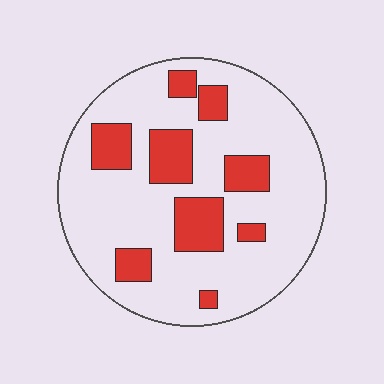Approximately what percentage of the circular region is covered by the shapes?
Approximately 20%.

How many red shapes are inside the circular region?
9.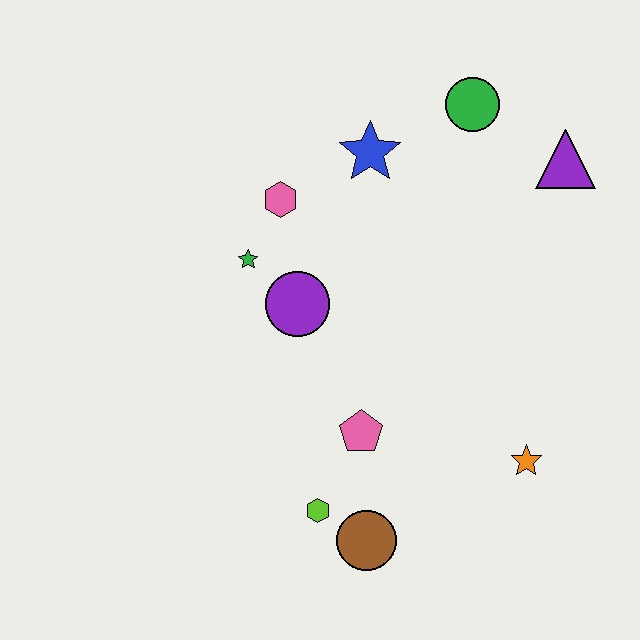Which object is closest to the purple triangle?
The green circle is closest to the purple triangle.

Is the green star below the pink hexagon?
Yes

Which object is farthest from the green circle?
The brown circle is farthest from the green circle.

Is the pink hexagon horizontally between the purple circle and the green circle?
No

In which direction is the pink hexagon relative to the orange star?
The pink hexagon is above the orange star.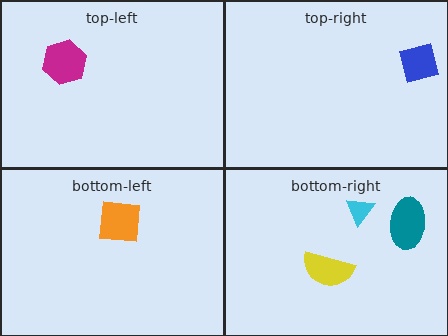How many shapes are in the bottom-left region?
1.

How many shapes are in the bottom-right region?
3.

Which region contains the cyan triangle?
The bottom-right region.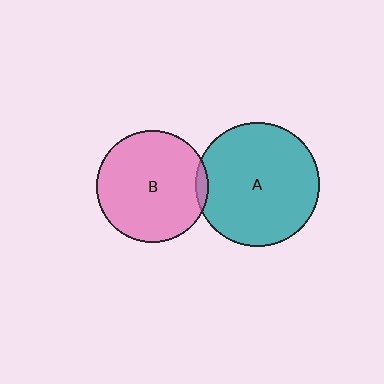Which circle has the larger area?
Circle A (teal).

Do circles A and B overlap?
Yes.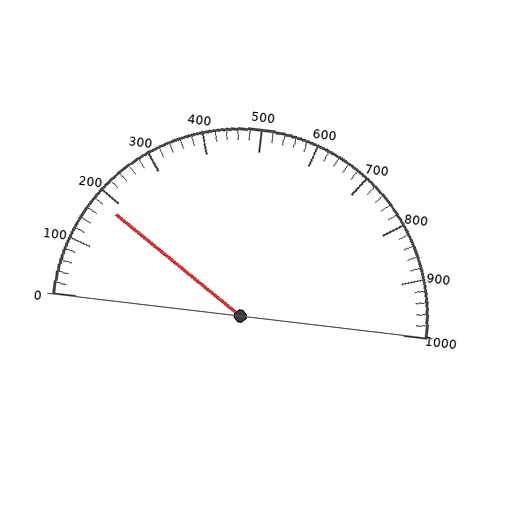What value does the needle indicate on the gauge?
The needle indicates approximately 180.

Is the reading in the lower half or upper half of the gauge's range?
The reading is in the lower half of the range (0 to 1000).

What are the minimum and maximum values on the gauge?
The gauge ranges from 0 to 1000.